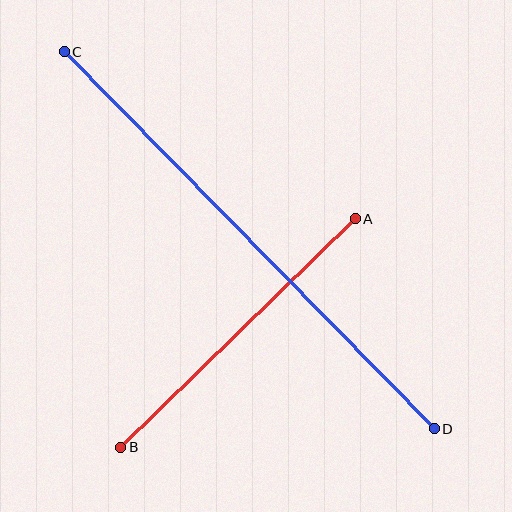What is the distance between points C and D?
The distance is approximately 528 pixels.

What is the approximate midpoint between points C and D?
The midpoint is at approximately (249, 240) pixels.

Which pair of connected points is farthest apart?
Points C and D are farthest apart.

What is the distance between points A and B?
The distance is approximately 328 pixels.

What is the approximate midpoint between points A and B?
The midpoint is at approximately (238, 333) pixels.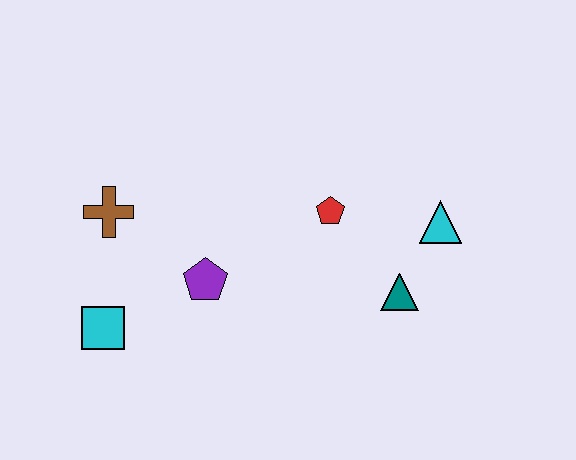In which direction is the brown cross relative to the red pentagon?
The brown cross is to the left of the red pentagon.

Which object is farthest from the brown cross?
The cyan triangle is farthest from the brown cross.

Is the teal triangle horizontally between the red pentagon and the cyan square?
No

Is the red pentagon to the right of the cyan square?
Yes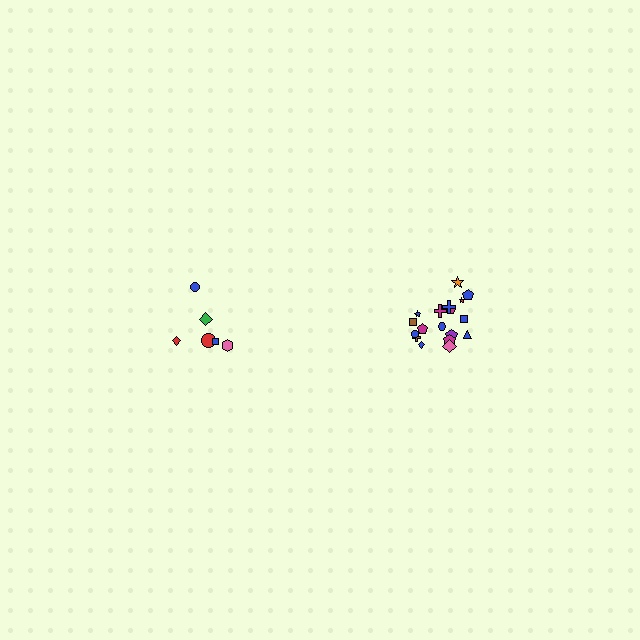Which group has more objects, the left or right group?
The right group.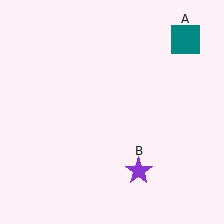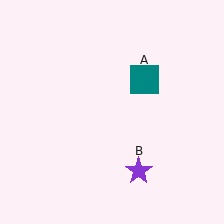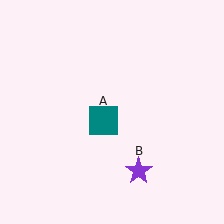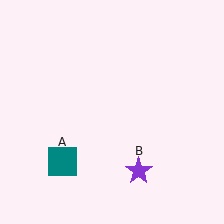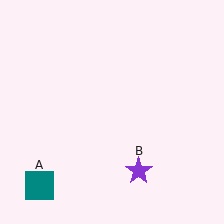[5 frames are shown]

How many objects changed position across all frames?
1 object changed position: teal square (object A).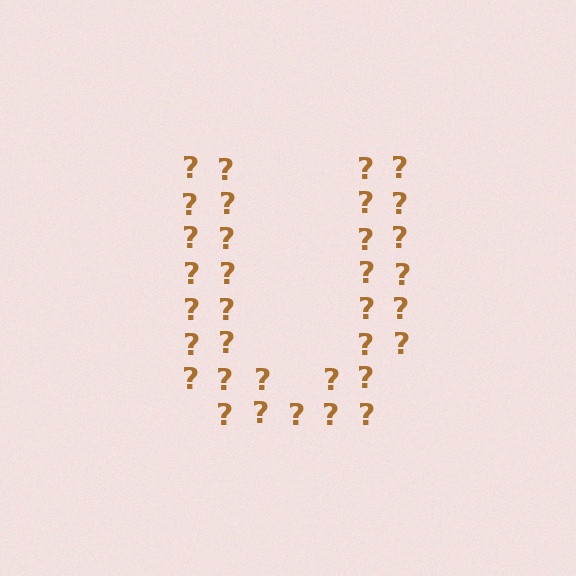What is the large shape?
The large shape is the letter U.